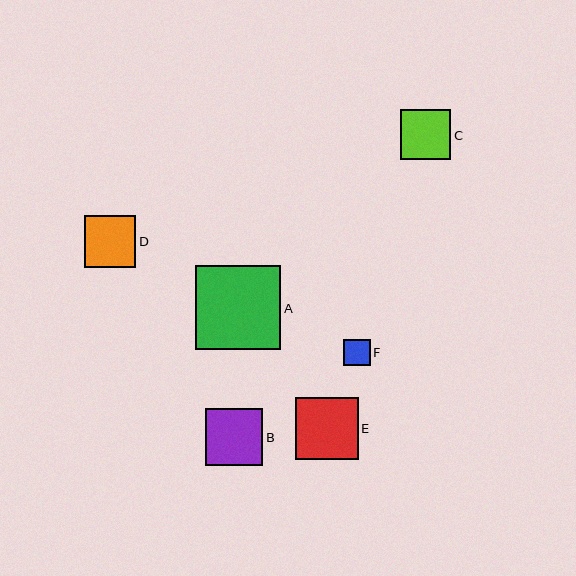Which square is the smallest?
Square F is the smallest with a size of approximately 26 pixels.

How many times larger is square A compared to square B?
Square A is approximately 1.5 times the size of square B.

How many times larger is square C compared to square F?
Square C is approximately 1.9 times the size of square F.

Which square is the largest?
Square A is the largest with a size of approximately 85 pixels.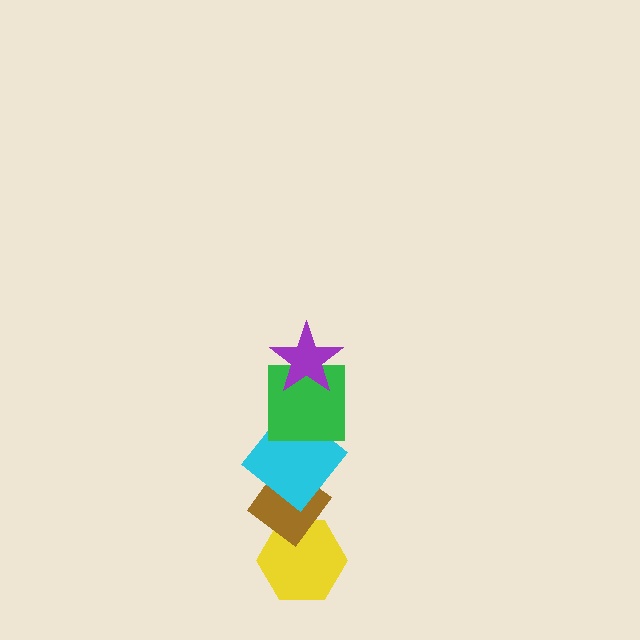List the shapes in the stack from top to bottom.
From top to bottom: the purple star, the green square, the cyan diamond, the brown diamond, the yellow hexagon.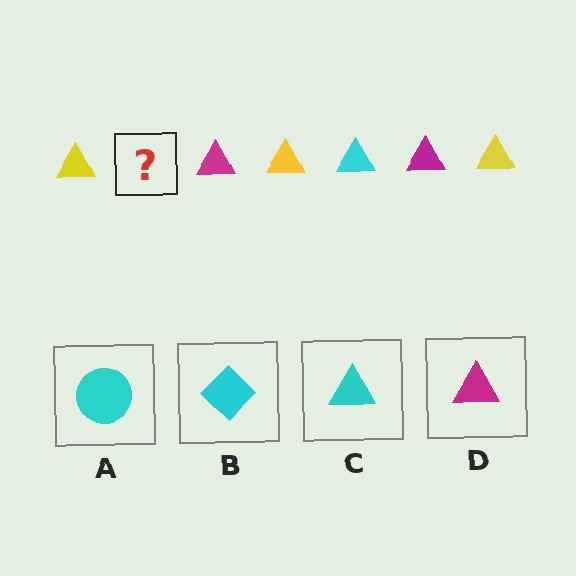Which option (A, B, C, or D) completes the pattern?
C.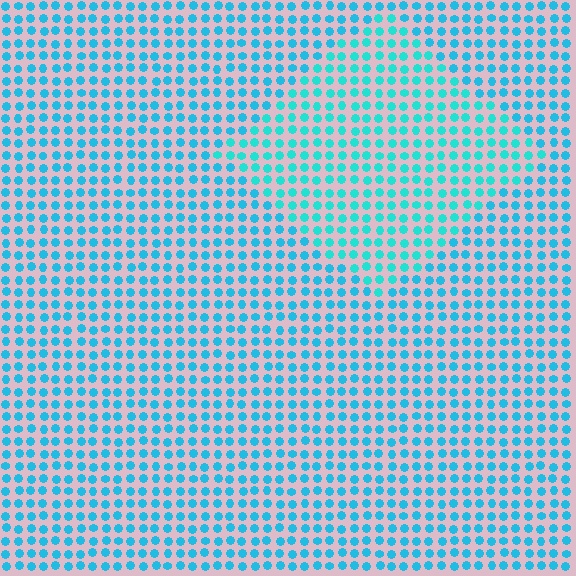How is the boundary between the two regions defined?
The boundary is defined purely by a slight shift in hue (about 17 degrees). Spacing, size, and orientation are identical on both sides.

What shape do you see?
I see a diamond.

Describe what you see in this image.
The image is filled with small cyan elements in a uniform arrangement. A diamond-shaped region is visible where the elements are tinted to a slightly different hue, forming a subtle color boundary.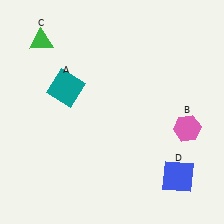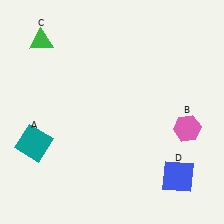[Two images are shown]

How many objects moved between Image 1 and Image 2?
1 object moved between the two images.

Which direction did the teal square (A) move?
The teal square (A) moved down.